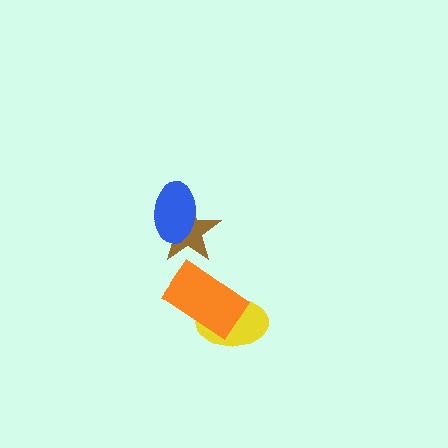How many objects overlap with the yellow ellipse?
1 object overlaps with the yellow ellipse.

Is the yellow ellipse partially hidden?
Yes, it is partially covered by another shape.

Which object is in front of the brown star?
The blue ellipse is in front of the brown star.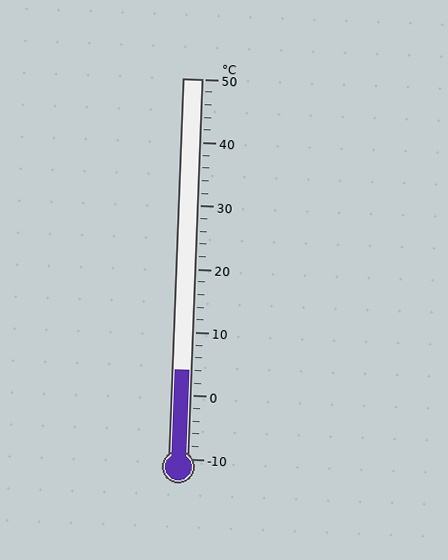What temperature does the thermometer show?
The thermometer shows approximately 4°C.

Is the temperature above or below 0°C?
The temperature is above 0°C.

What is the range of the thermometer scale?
The thermometer scale ranges from -10°C to 50°C.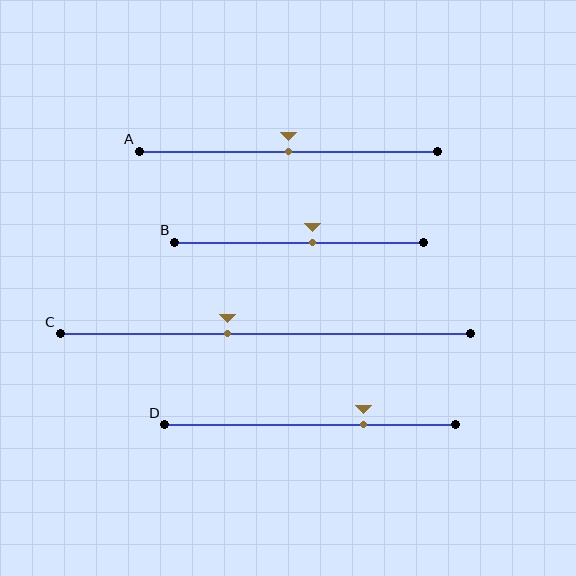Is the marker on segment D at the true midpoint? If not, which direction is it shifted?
No, the marker on segment D is shifted to the right by about 19% of the segment length.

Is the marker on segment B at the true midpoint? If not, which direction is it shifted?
No, the marker on segment B is shifted to the right by about 6% of the segment length.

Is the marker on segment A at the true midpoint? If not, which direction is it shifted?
Yes, the marker on segment A is at the true midpoint.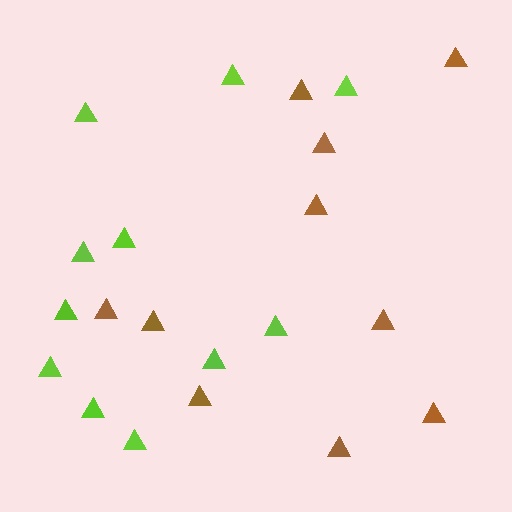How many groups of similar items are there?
There are 2 groups: one group of brown triangles (10) and one group of lime triangles (11).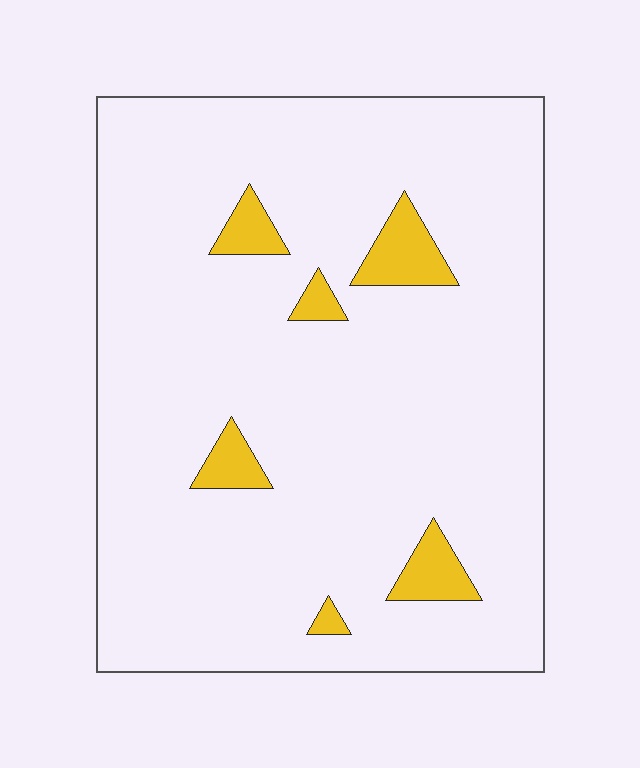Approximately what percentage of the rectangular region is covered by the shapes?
Approximately 5%.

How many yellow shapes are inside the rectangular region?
6.